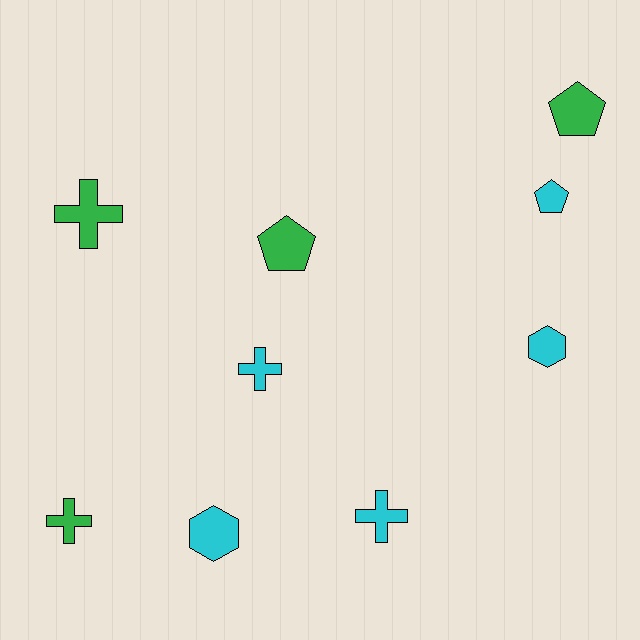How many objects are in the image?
There are 9 objects.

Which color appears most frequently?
Cyan, with 5 objects.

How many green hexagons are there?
There are no green hexagons.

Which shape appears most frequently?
Cross, with 4 objects.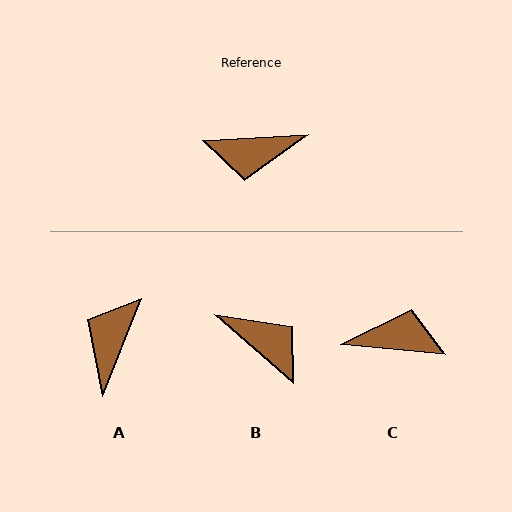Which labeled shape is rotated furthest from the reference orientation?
C, about 171 degrees away.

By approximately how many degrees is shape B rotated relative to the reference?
Approximately 135 degrees counter-clockwise.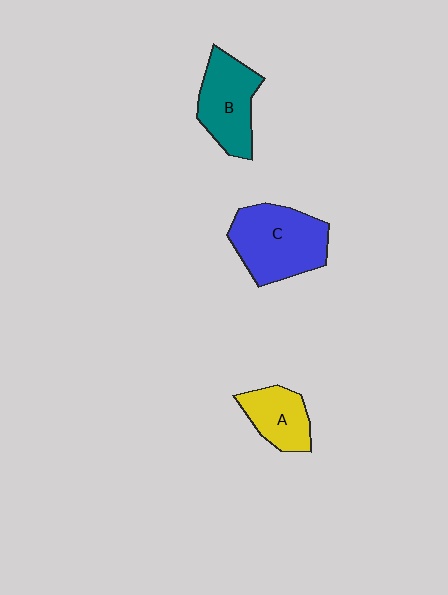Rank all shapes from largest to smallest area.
From largest to smallest: C (blue), B (teal), A (yellow).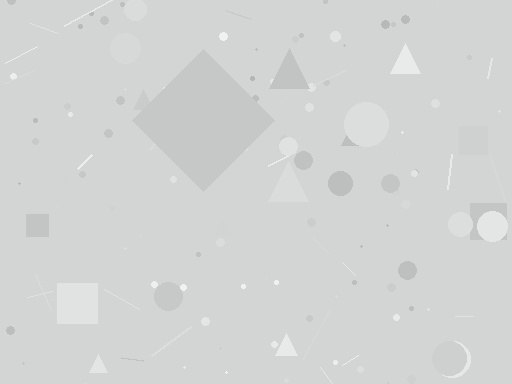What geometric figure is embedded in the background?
A diamond is embedded in the background.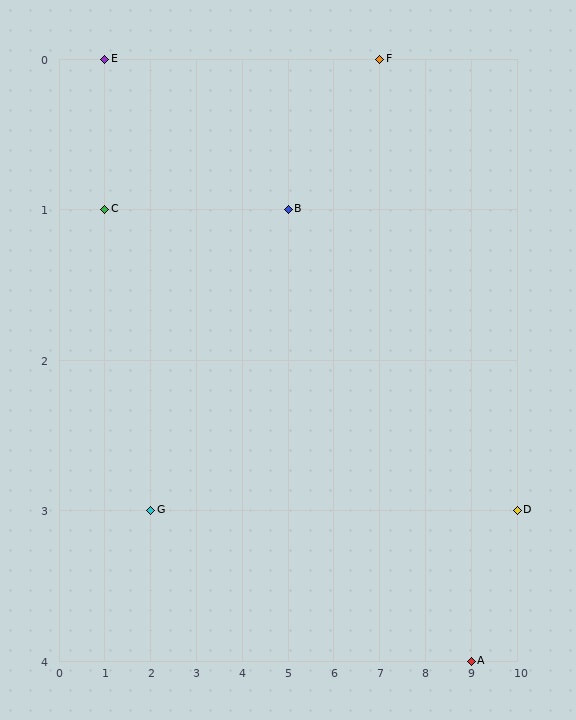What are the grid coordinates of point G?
Point G is at grid coordinates (2, 3).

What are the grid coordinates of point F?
Point F is at grid coordinates (7, 0).